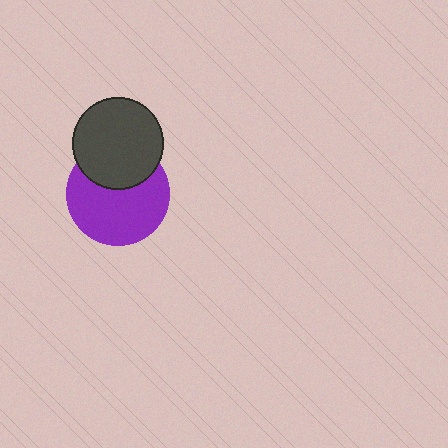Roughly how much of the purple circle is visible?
Most of it is visible (roughly 67%).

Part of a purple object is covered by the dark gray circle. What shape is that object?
It is a circle.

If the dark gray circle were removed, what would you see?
You would see the complete purple circle.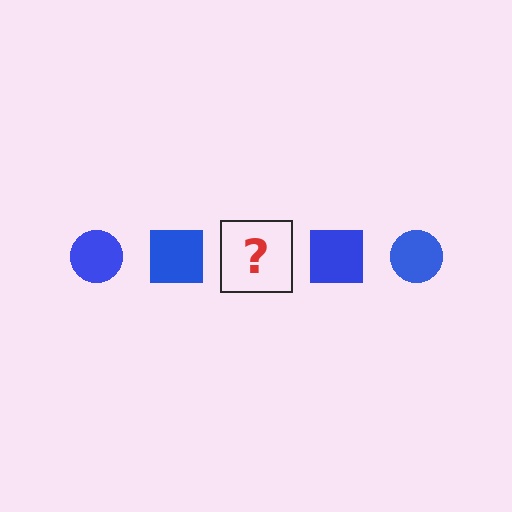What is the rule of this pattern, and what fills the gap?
The rule is that the pattern cycles through circle, square shapes in blue. The gap should be filled with a blue circle.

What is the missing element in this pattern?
The missing element is a blue circle.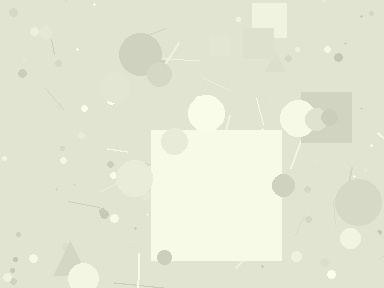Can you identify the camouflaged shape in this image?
The camouflaged shape is a square.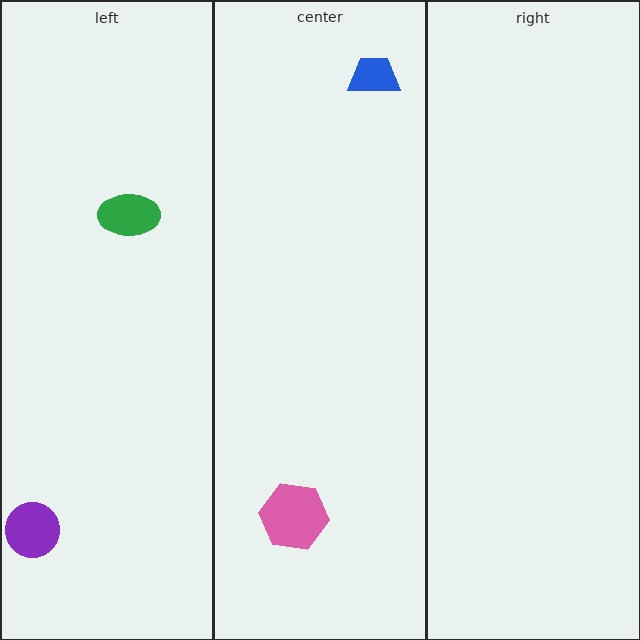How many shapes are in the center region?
2.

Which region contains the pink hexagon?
The center region.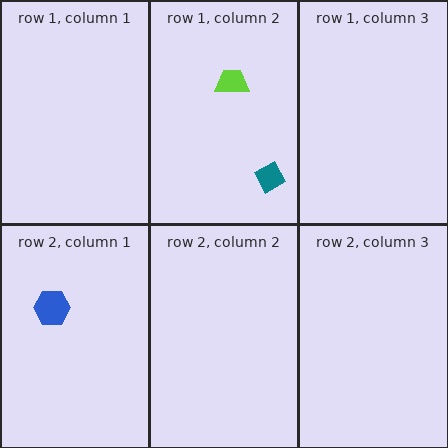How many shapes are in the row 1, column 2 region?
2.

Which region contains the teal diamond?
The row 1, column 2 region.